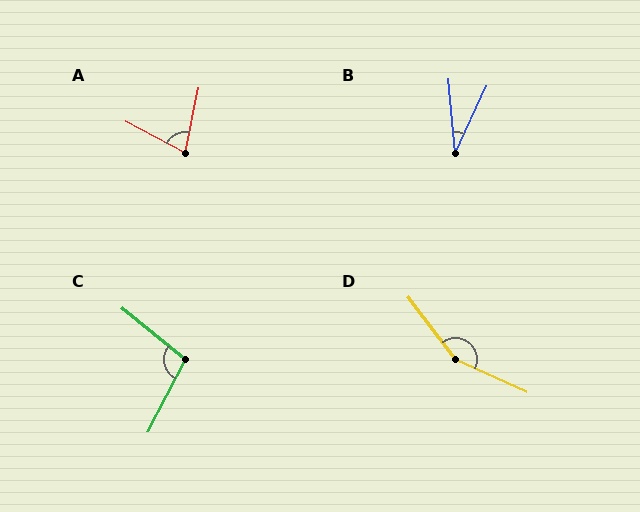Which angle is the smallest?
B, at approximately 30 degrees.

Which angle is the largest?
D, at approximately 152 degrees.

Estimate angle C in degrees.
Approximately 102 degrees.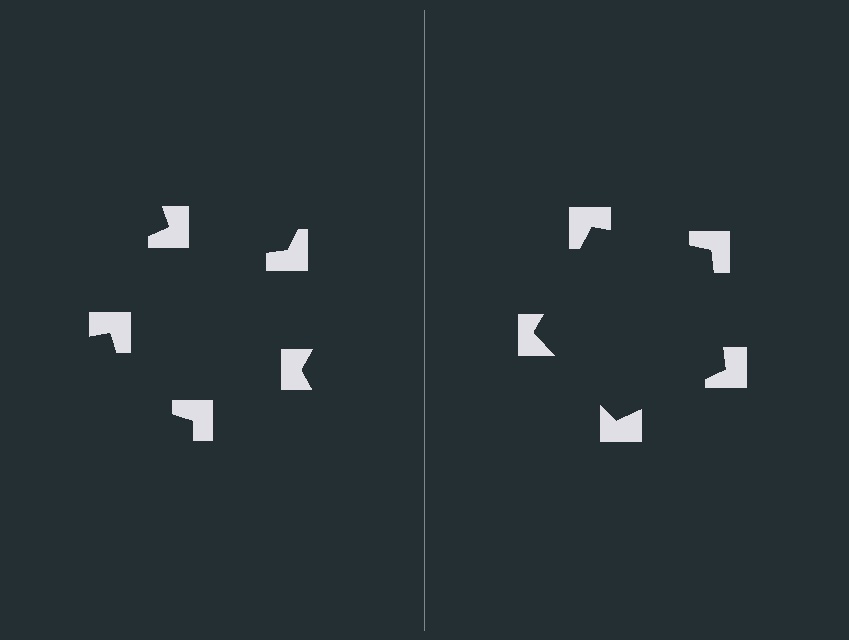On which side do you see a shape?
An illusory pentagon appears on the right side. On the left side the wedge cuts are rotated, so no coherent shape forms.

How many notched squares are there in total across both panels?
10 — 5 on each side.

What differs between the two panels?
The notched squares are positioned identically on both sides; only the wedge orientations differ. On the right they align to a pentagon; on the left they are misaligned.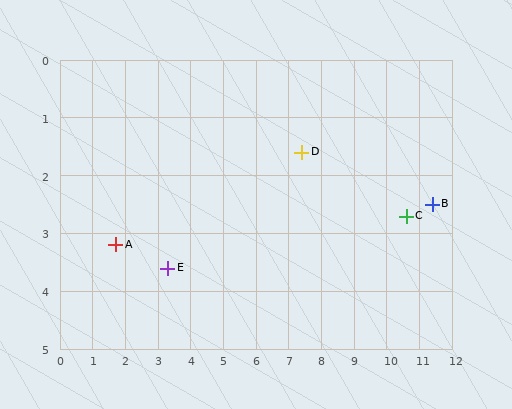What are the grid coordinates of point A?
Point A is at approximately (1.7, 3.2).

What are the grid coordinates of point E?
Point E is at approximately (3.3, 3.6).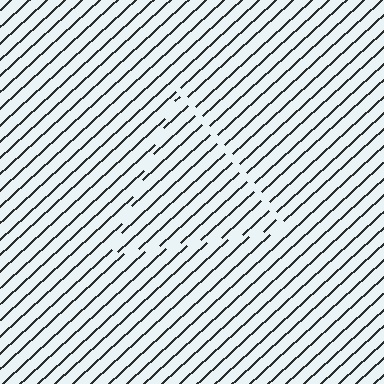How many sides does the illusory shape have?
3 sides — the line-ends trace a triangle.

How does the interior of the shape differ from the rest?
The interior of the shape contains the same grating, shifted by half a period — the contour is defined by the phase discontinuity where line-ends from the inner and outer gratings abut.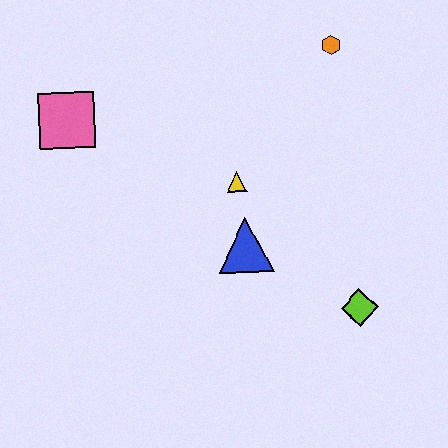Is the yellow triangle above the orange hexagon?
No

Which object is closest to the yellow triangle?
The blue triangle is closest to the yellow triangle.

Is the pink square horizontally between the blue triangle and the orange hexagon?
No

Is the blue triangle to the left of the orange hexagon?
Yes